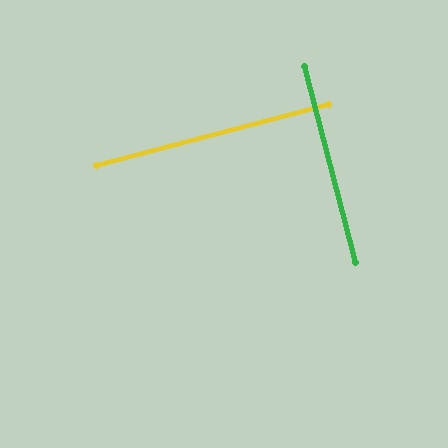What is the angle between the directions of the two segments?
Approximately 90 degrees.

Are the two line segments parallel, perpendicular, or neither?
Perpendicular — they meet at approximately 90°.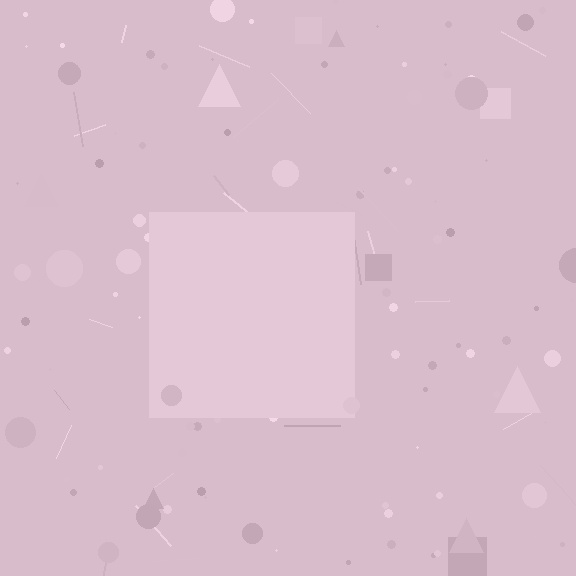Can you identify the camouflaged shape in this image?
The camouflaged shape is a square.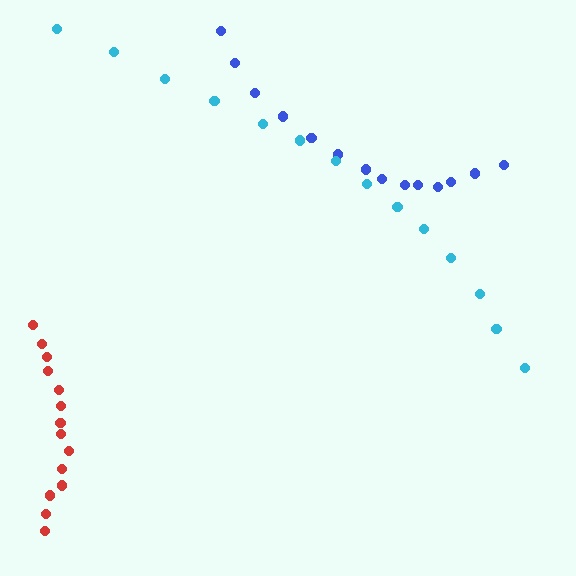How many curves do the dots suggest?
There are 3 distinct paths.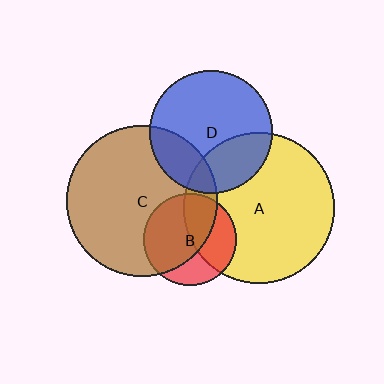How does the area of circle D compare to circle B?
Approximately 1.8 times.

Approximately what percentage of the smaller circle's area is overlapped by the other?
Approximately 45%.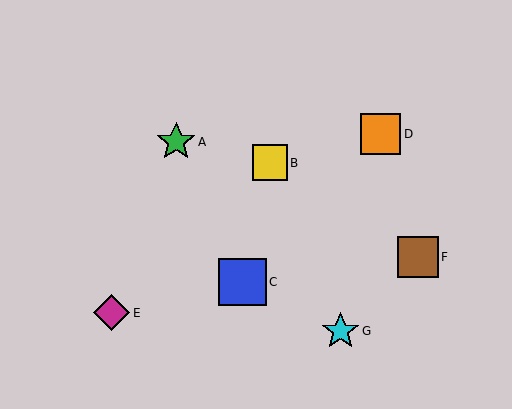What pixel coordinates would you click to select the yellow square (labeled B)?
Click at (270, 163) to select the yellow square B.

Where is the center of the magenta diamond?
The center of the magenta diamond is at (112, 313).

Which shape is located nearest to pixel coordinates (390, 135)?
The orange square (labeled D) at (380, 134) is nearest to that location.